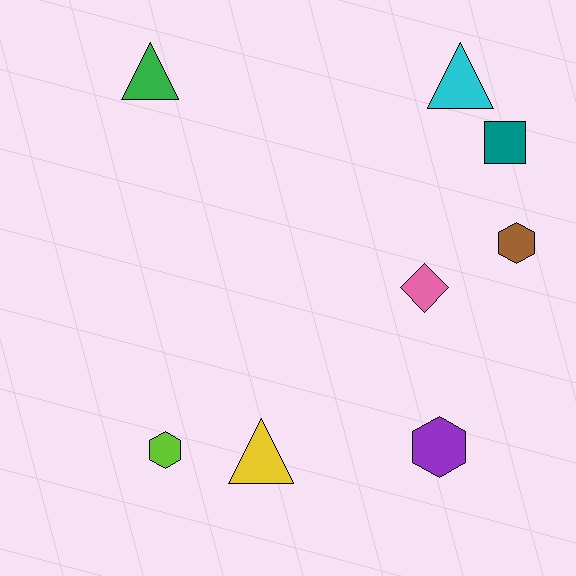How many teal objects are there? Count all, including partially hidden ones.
There is 1 teal object.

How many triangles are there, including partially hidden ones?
There are 3 triangles.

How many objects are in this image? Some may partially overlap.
There are 8 objects.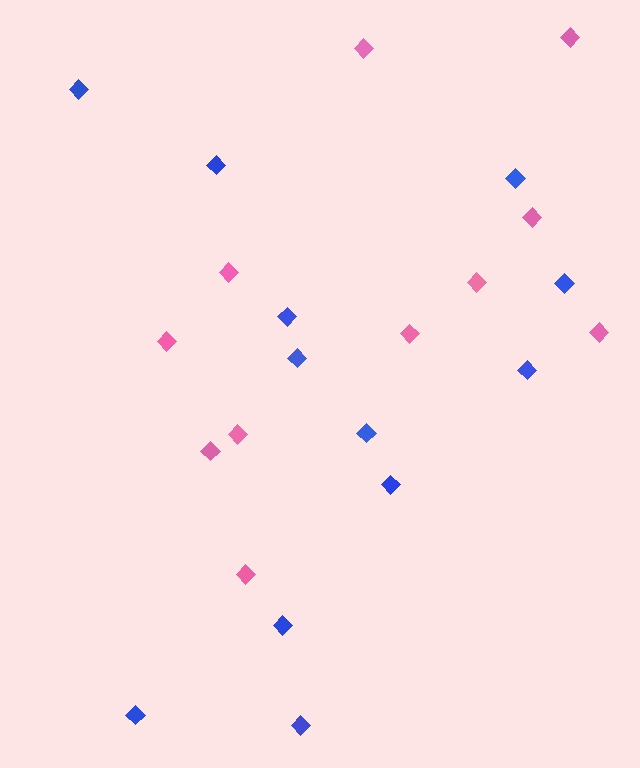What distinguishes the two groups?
There are 2 groups: one group of blue diamonds (12) and one group of pink diamonds (11).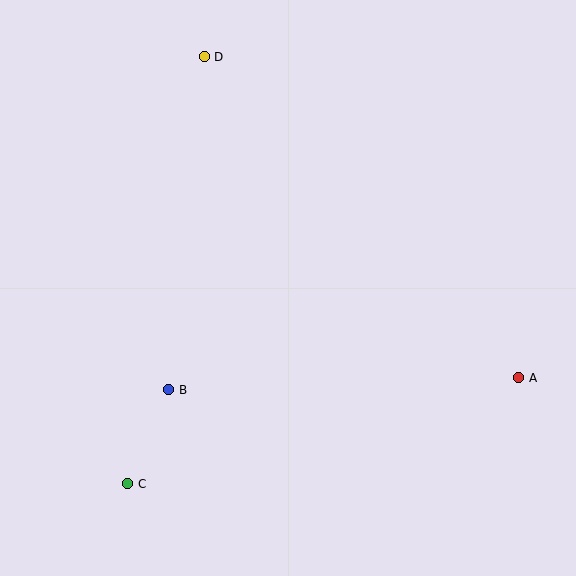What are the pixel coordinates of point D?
Point D is at (204, 57).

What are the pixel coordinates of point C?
Point C is at (128, 484).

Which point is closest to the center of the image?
Point B at (169, 390) is closest to the center.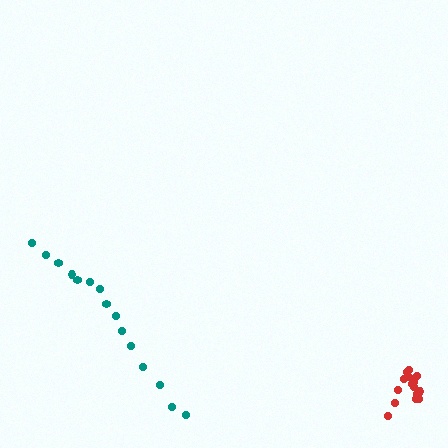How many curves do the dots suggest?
There are 2 distinct paths.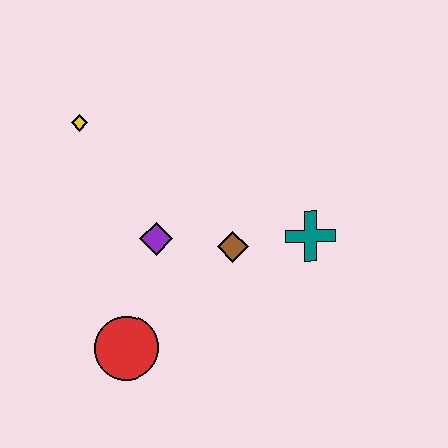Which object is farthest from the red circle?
The yellow diamond is farthest from the red circle.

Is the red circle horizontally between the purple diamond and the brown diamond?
No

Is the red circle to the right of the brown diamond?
No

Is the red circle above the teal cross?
No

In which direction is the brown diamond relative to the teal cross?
The brown diamond is to the left of the teal cross.